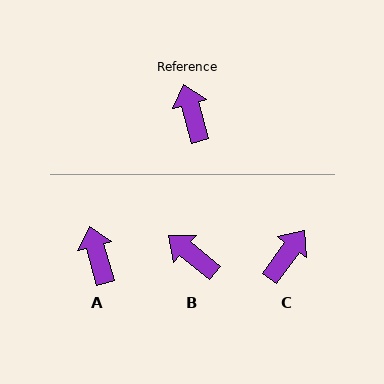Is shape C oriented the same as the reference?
No, it is off by about 52 degrees.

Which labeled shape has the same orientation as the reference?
A.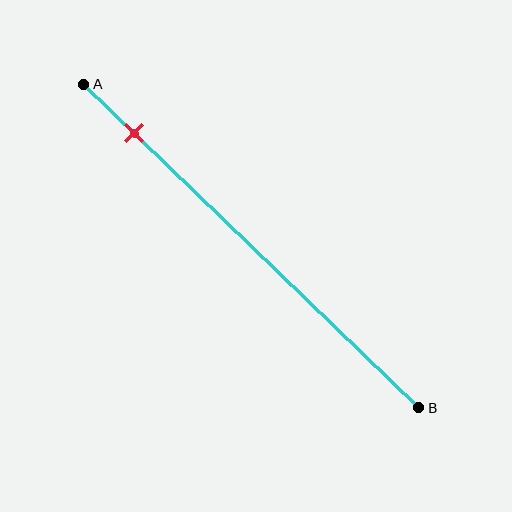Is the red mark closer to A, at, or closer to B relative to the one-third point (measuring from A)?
The red mark is closer to point A than the one-third point of segment AB.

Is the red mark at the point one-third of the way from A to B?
No, the mark is at about 15% from A, not at the 33% one-third point.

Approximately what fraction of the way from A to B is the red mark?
The red mark is approximately 15% of the way from A to B.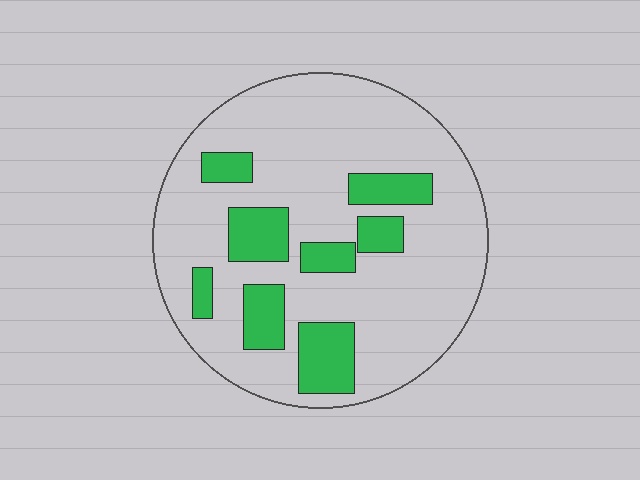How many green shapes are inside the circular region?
8.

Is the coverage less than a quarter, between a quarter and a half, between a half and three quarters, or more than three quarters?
Less than a quarter.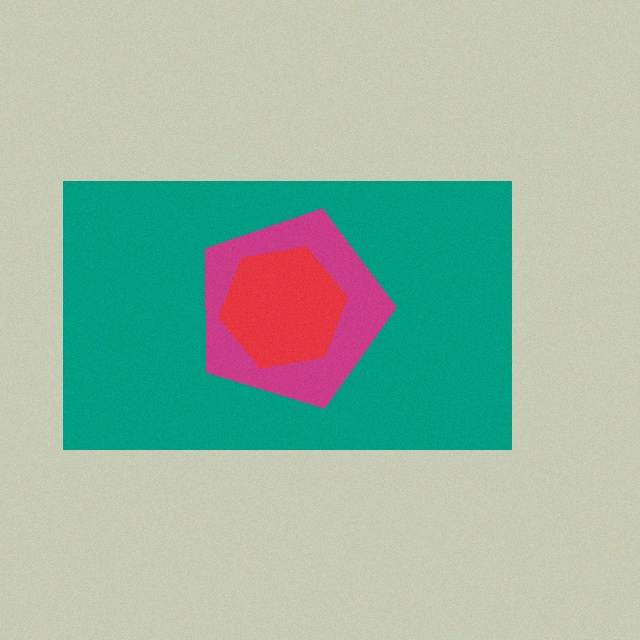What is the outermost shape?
The teal rectangle.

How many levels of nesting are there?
3.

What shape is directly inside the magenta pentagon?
The red hexagon.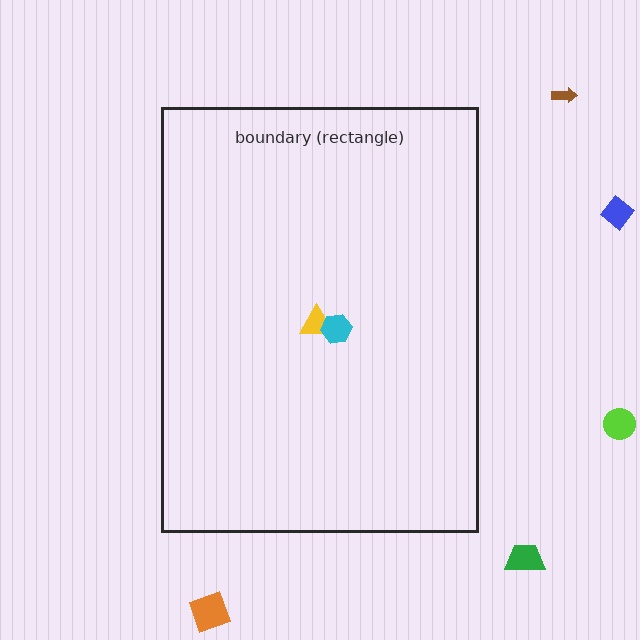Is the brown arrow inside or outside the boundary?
Outside.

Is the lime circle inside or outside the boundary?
Outside.